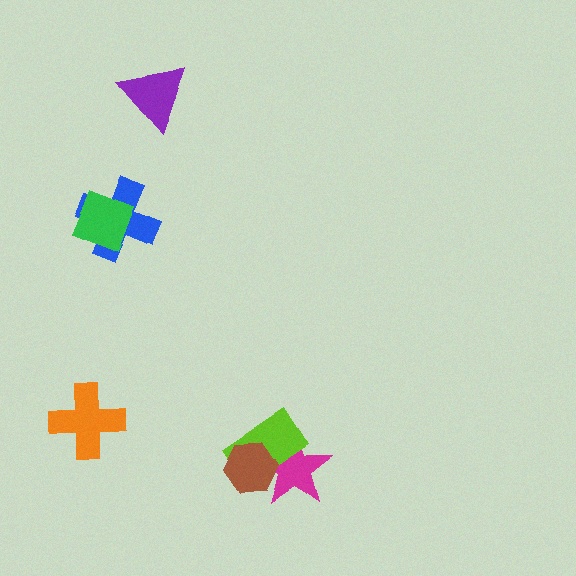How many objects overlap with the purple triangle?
0 objects overlap with the purple triangle.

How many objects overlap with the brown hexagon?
2 objects overlap with the brown hexagon.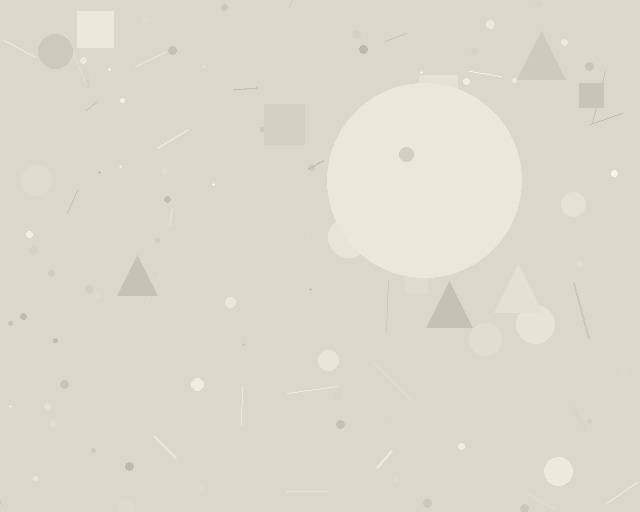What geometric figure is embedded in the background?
A circle is embedded in the background.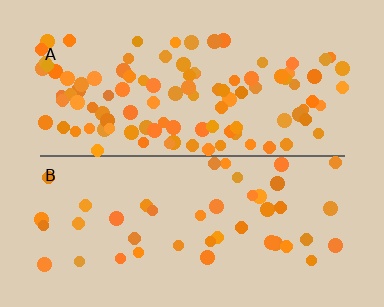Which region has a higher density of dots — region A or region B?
A (the top).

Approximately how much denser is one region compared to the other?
Approximately 2.4× — region A over region B.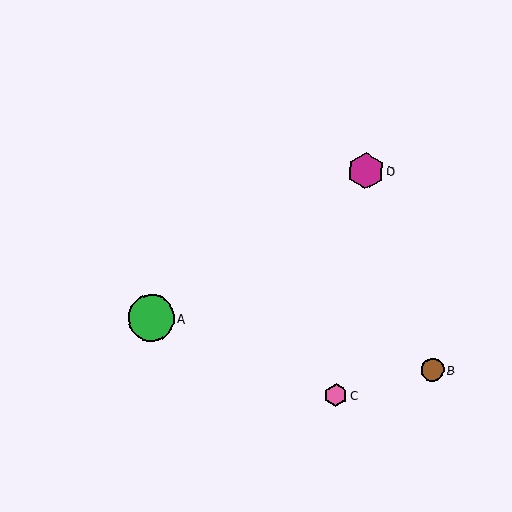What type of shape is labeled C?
Shape C is a pink hexagon.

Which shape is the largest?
The green circle (labeled A) is the largest.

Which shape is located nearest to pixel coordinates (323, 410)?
The pink hexagon (labeled C) at (336, 395) is nearest to that location.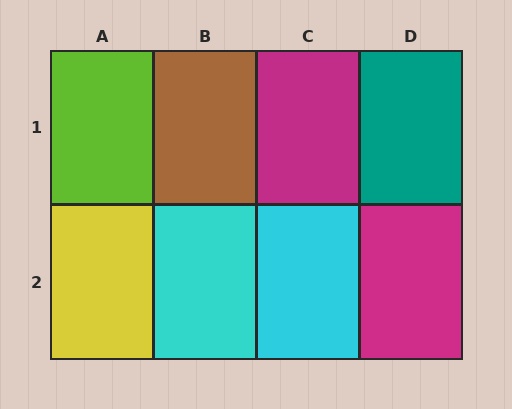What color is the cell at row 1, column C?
Magenta.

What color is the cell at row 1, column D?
Teal.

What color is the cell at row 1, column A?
Lime.